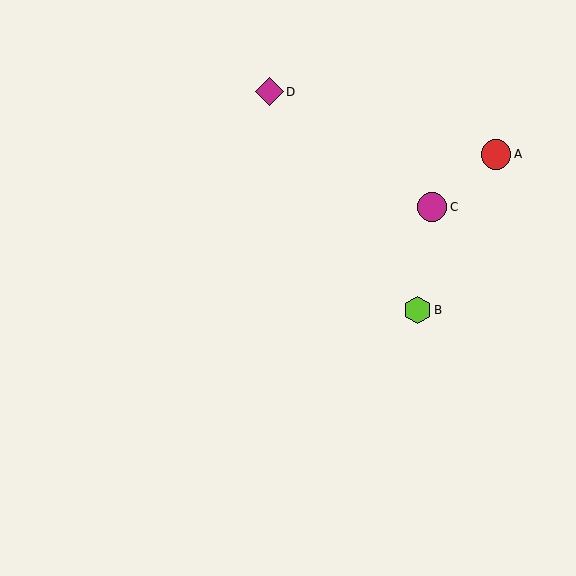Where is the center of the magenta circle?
The center of the magenta circle is at (432, 207).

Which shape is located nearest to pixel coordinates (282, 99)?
The magenta diamond (labeled D) at (270, 92) is nearest to that location.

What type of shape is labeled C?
Shape C is a magenta circle.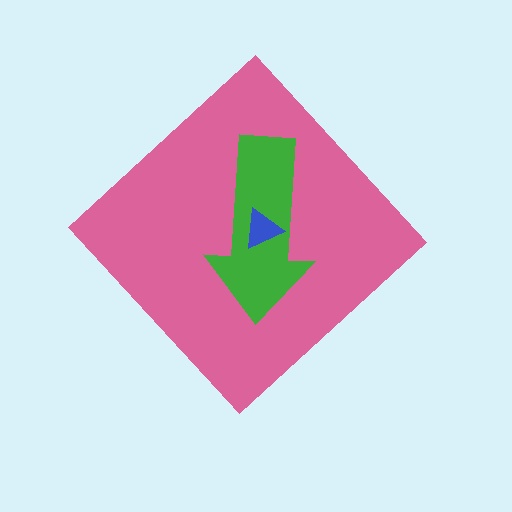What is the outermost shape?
The pink diamond.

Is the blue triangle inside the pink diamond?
Yes.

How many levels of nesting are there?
3.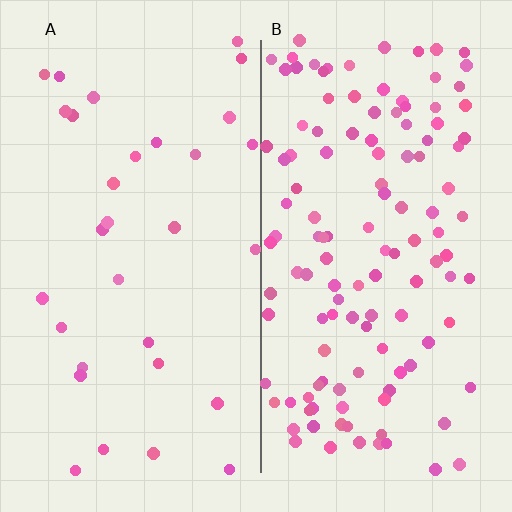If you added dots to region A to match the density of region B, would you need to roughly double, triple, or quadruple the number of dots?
Approximately quadruple.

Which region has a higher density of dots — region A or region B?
B (the right).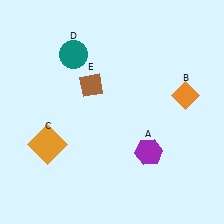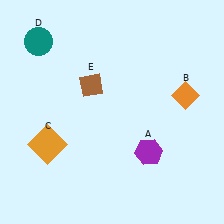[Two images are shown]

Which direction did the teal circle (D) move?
The teal circle (D) moved left.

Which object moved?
The teal circle (D) moved left.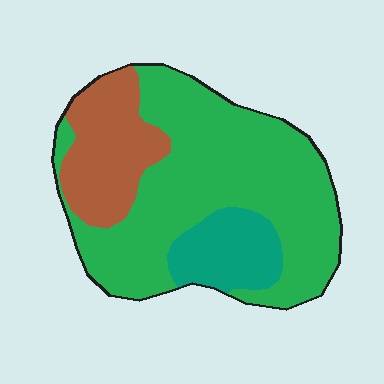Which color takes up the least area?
Teal, at roughly 15%.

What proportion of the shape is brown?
Brown takes up about one fifth (1/5) of the shape.